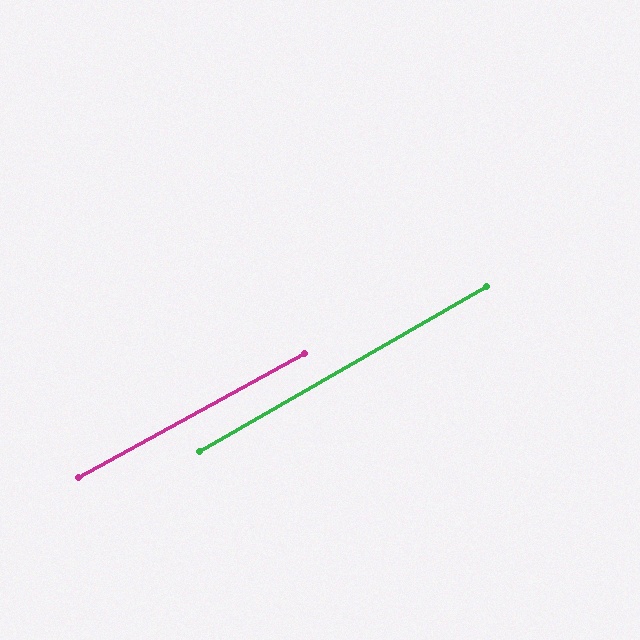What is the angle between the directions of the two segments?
Approximately 1 degree.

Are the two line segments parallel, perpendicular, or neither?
Parallel — their directions differ by only 1.3°.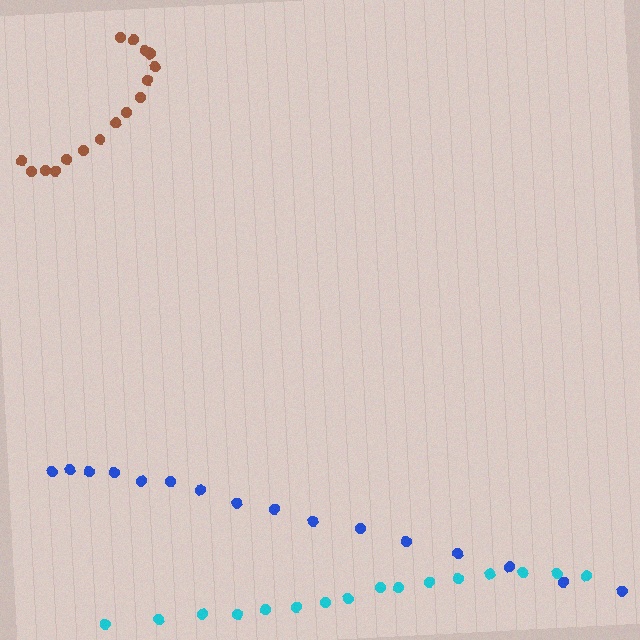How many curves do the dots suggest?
There are 3 distinct paths.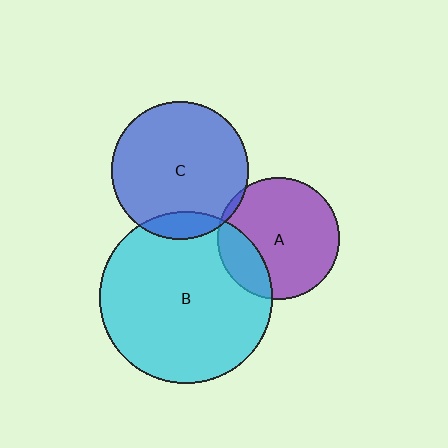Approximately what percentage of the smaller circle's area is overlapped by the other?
Approximately 20%.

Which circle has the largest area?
Circle B (cyan).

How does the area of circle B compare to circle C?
Approximately 1.6 times.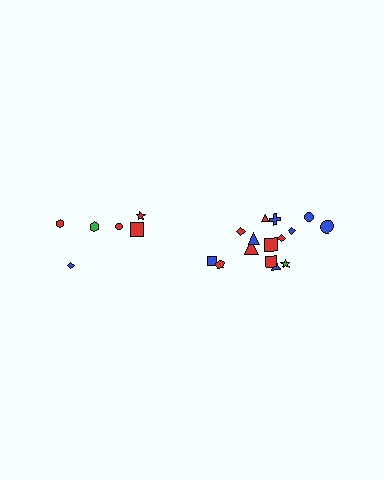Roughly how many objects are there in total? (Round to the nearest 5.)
Roughly 20 objects in total.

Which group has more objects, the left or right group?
The right group.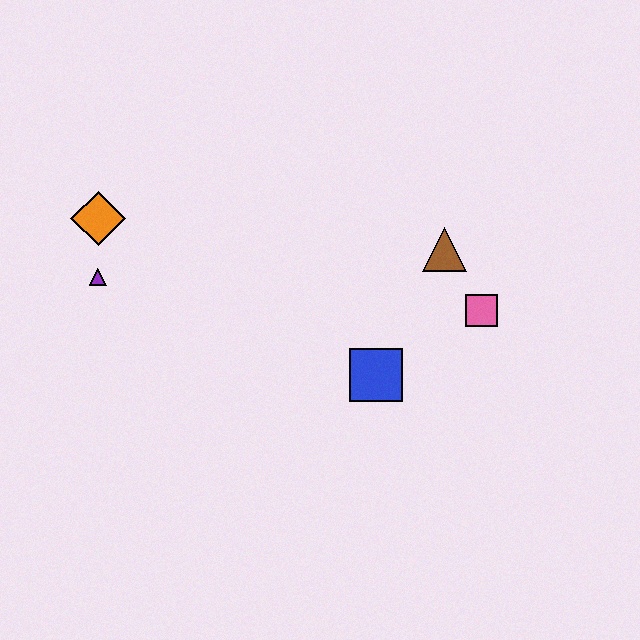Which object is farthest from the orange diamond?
The pink square is farthest from the orange diamond.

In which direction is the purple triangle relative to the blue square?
The purple triangle is to the left of the blue square.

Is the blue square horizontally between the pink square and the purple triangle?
Yes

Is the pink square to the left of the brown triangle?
No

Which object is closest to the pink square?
The brown triangle is closest to the pink square.